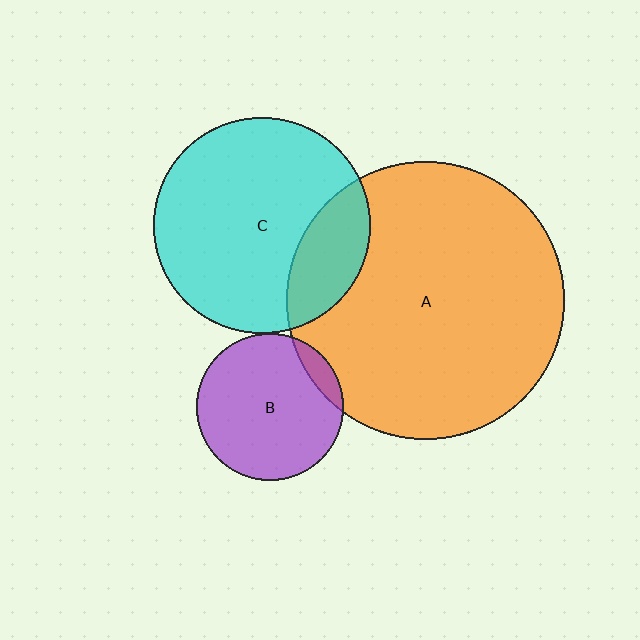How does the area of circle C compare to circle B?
Approximately 2.2 times.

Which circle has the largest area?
Circle A (orange).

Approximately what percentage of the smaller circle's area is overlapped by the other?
Approximately 10%.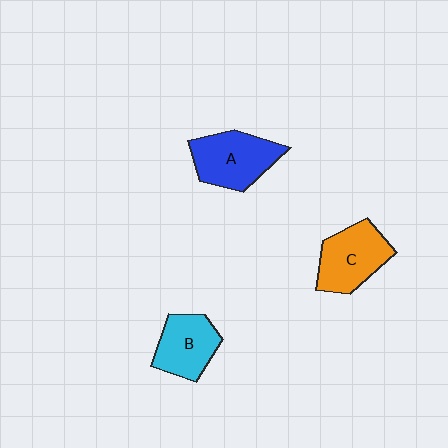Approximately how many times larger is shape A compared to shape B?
Approximately 1.2 times.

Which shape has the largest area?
Shape A (blue).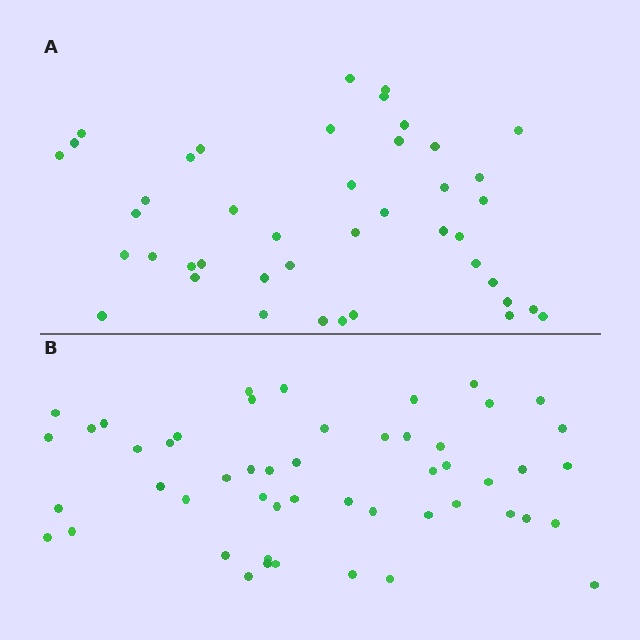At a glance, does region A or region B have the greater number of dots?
Region B (the bottom region) has more dots.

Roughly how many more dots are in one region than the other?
Region B has roughly 8 or so more dots than region A.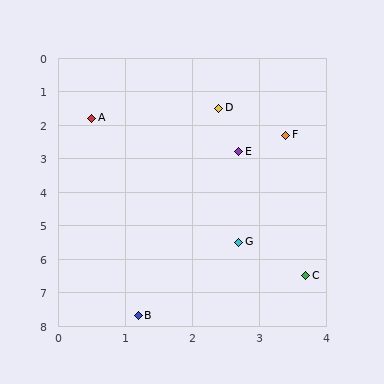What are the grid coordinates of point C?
Point C is at approximately (3.7, 6.5).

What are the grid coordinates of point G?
Point G is at approximately (2.7, 5.5).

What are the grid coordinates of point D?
Point D is at approximately (2.4, 1.5).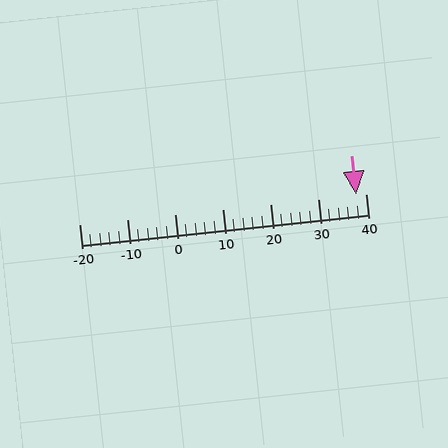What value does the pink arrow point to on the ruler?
The pink arrow points to approximately 38.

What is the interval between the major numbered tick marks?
The major tick marks are spaced 10 units apart.